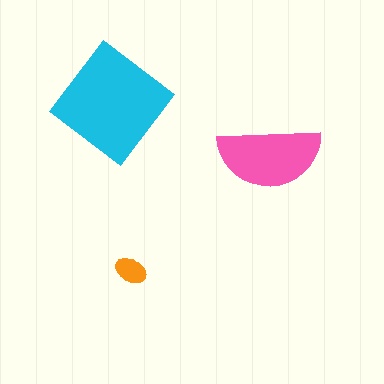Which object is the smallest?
The orange ellipse.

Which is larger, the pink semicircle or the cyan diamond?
The cyan diamond.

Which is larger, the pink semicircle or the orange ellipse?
The pink semicircle.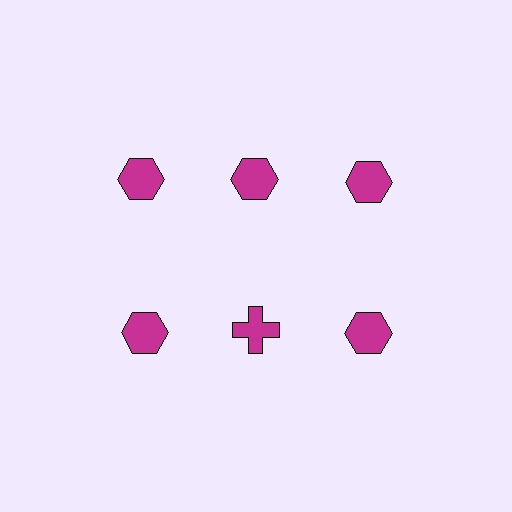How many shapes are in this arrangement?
There are 6 shapes arranged in a grid pattern.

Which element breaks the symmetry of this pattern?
The magenta cross in the second row, second from left column breaks the symmetry. All other shapes are magenta hexagons.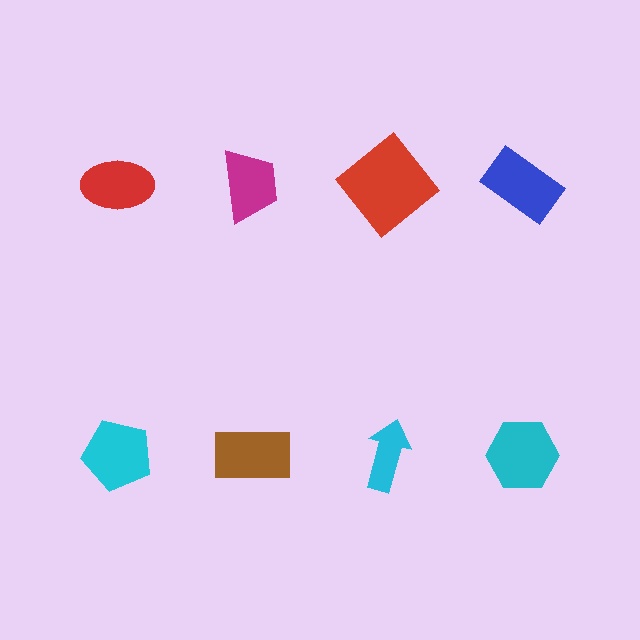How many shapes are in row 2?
4 shapes.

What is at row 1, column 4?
A blue rectangle.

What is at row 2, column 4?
A cyan hexagon.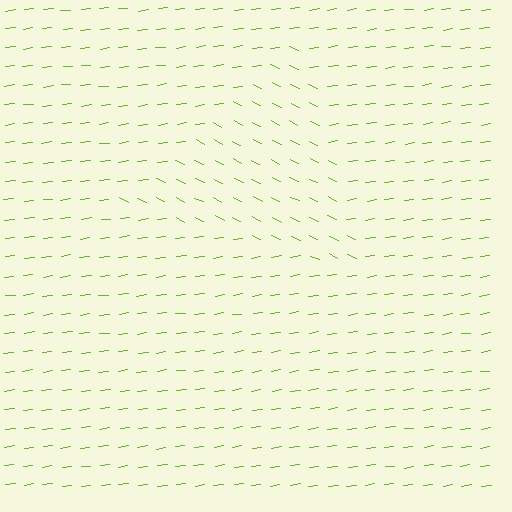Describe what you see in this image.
The image is filled with small lime line segments. A triangle region in the image has lines oriented differently from the surrounding lines, creating a visible texture boundary.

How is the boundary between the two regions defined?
The boundary is defined purely by a change in line orientation (approximately 34 degrees difference). All lines are the same color and thickness.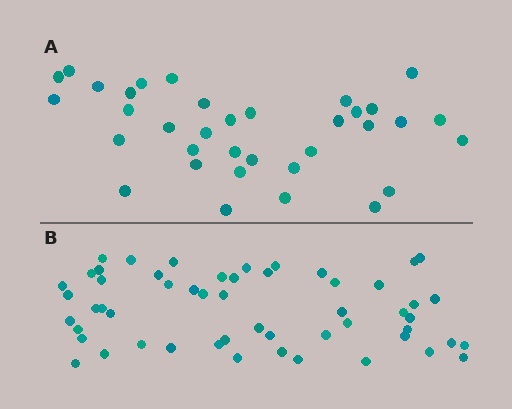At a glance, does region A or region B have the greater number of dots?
Region B (the bottom region) has more dots.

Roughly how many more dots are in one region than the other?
Region B has approximately 20 more dots than region A.